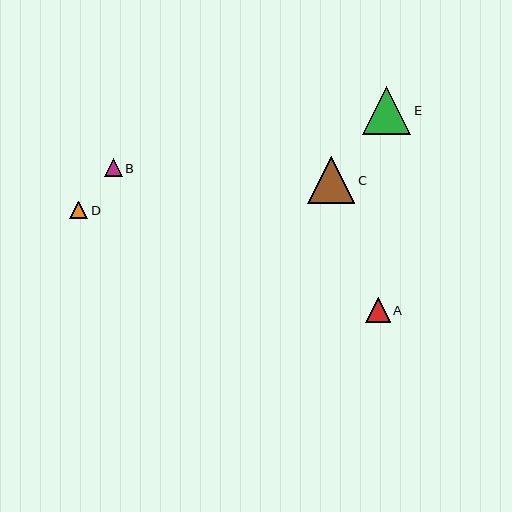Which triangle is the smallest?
Triangle D is the smallest with a size of approximately 18 pixels.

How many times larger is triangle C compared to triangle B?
Triangle C is approximately 2.6 times the size of triangle B.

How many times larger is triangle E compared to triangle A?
Triangle E is approximately 2.0 times the size of triangle A.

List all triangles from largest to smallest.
From largest to smallest: E, C, A, B, D.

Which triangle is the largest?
Triangle E is the largest with a size of approximately 48 pixels.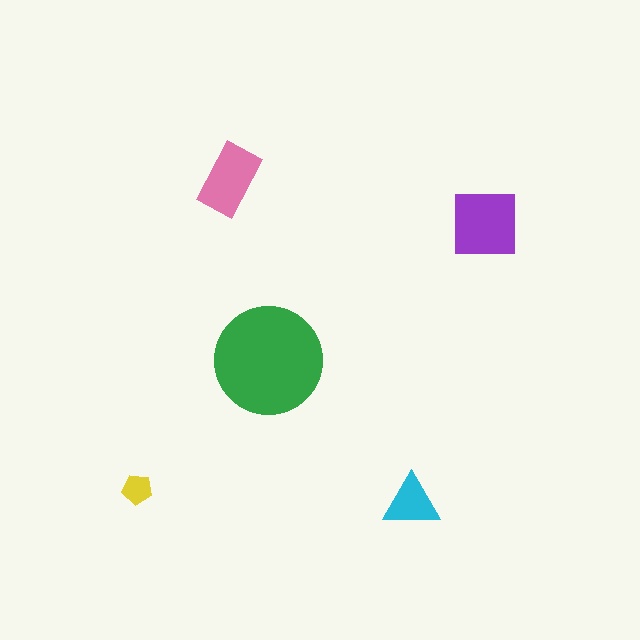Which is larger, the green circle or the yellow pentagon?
The green circle.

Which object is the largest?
The green circle.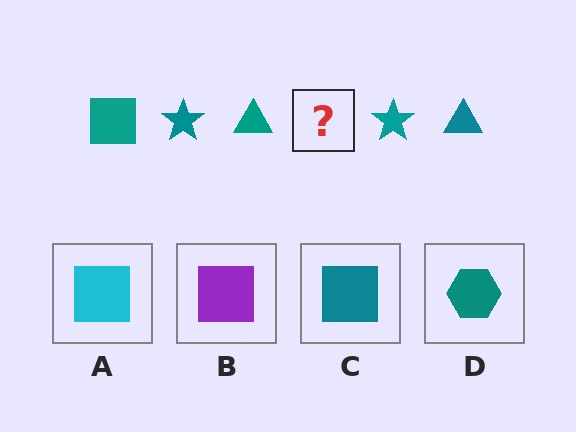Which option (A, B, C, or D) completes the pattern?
C.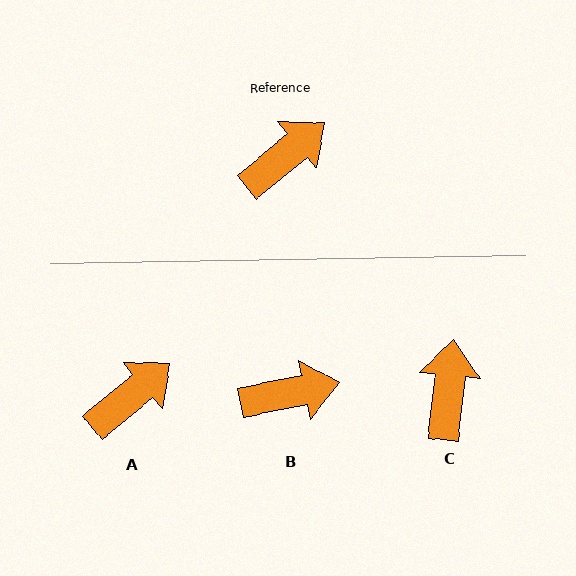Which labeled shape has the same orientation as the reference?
A.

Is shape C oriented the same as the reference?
No, it is off by about 44 degrees.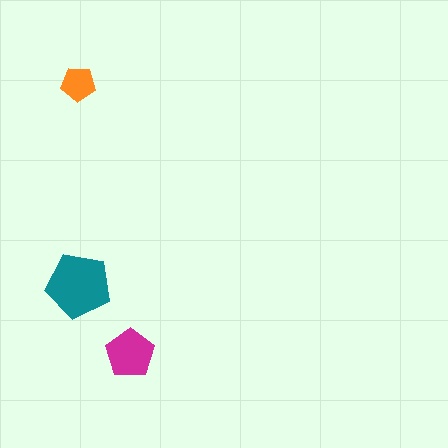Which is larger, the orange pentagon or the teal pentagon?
The teal one.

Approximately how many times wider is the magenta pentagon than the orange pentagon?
About 1.5 times wider.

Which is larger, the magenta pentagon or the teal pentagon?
The teal one.